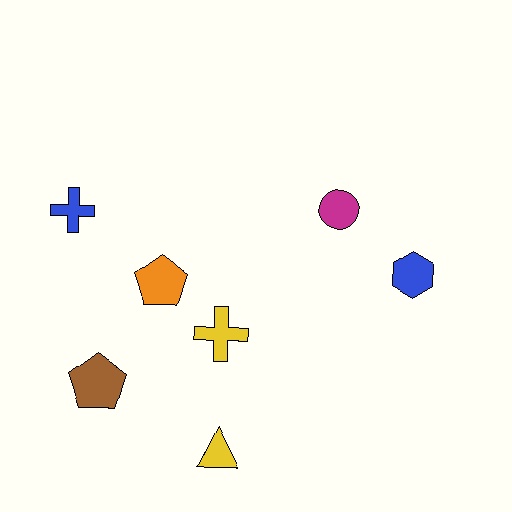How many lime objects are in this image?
There are no lime objects.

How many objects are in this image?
There are 7 objects.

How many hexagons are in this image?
There is 1 hexagon.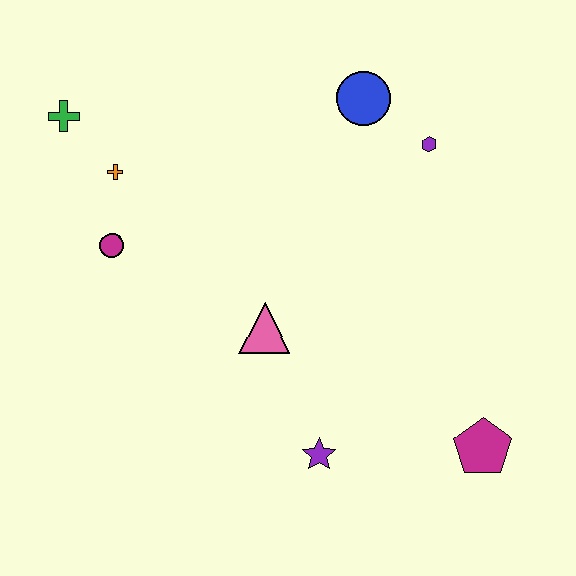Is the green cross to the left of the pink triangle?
Yes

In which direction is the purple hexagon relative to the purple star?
The purple hexagon is above the purple star.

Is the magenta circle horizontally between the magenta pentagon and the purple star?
No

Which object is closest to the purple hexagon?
The blue circle is closest to the purple hexagon.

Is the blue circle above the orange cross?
Yes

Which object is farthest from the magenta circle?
The magenta pentagon is farthest from the magenta circle.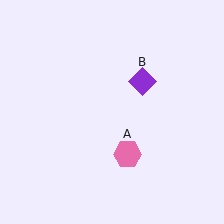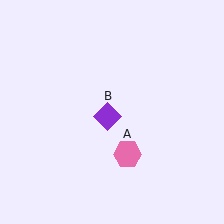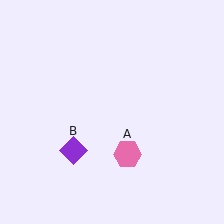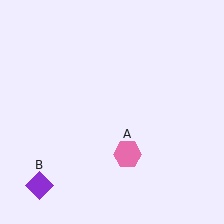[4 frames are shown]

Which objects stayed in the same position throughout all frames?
Pink hexagon (object A) remained stationary.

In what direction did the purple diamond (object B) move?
The purple diamond (object B) moved down and to the left.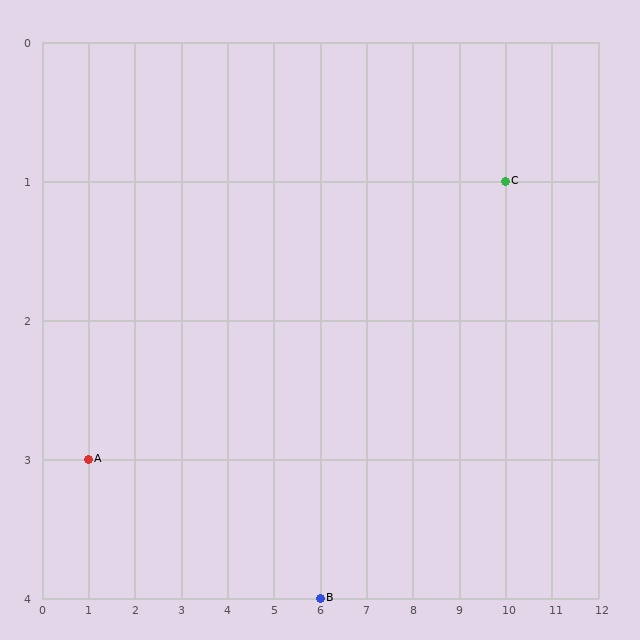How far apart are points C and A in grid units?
Points C and A are 9 columns and 2 rows apart (about 9.2 grid units diagonally).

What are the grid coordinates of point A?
Point A is at grid coordinates (1, 3).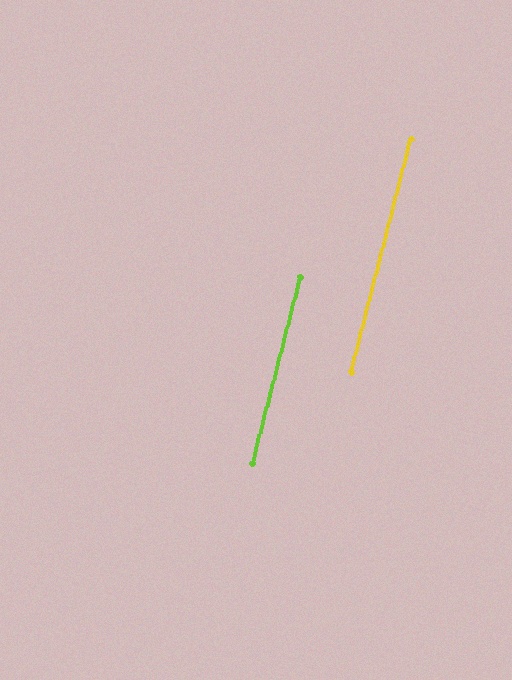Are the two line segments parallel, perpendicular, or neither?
Parallel — their directions differ by only 0.0°.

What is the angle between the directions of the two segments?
Approximately 0 degrees.